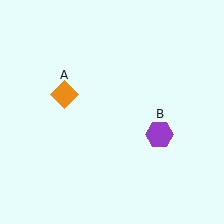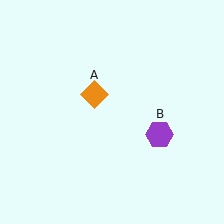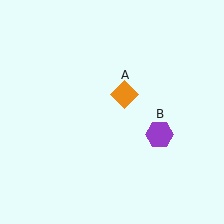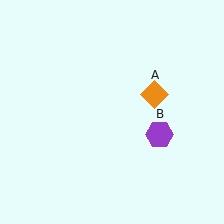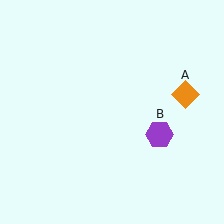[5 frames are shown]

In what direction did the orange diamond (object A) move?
The orange diamond (object A) moved right.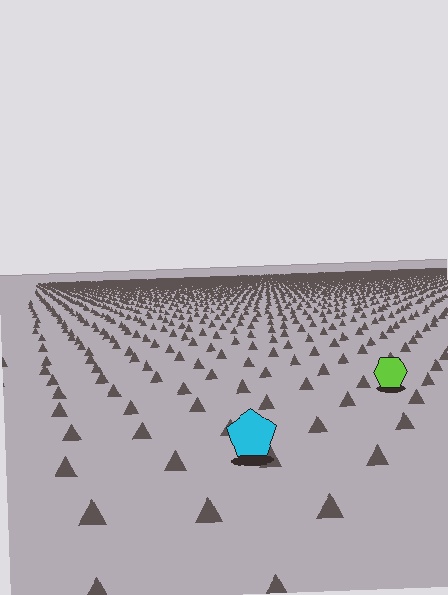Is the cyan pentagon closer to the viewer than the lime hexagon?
Yes. The cyan pentagon is closer — you can tell from the texture gradient: the ground texture is coarser near it.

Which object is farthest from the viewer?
The lime hexagon is farthest from the viewer. It appears smaller and the ground texture around it is denser.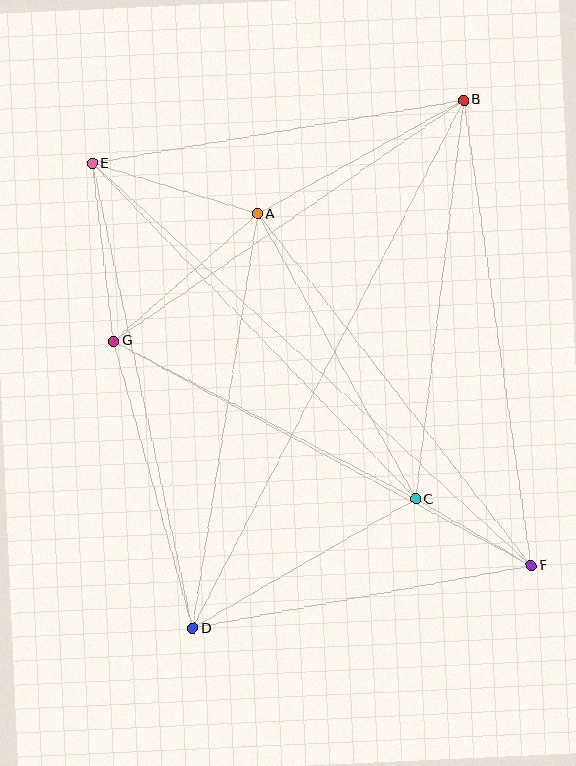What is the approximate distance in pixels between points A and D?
The distance between A and D is approximately 419 pixels.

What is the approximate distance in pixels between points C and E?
The distance between C and E is approximately 466 pixels.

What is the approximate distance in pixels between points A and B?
The distance between A and B is approximately 235 pixels.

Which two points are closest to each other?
Points C and F are closest to each other.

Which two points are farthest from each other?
Points E and F are farthest from each other.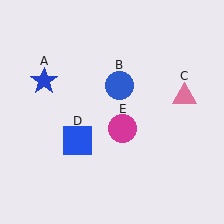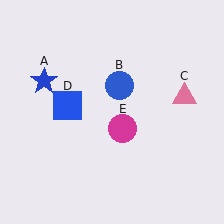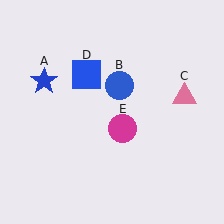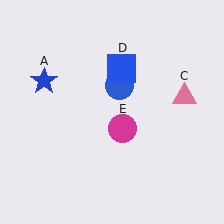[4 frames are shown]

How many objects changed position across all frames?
1 object changed position: blue square (object D).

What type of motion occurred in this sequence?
The blue square (object D) rotated clockwise around the center of the scene.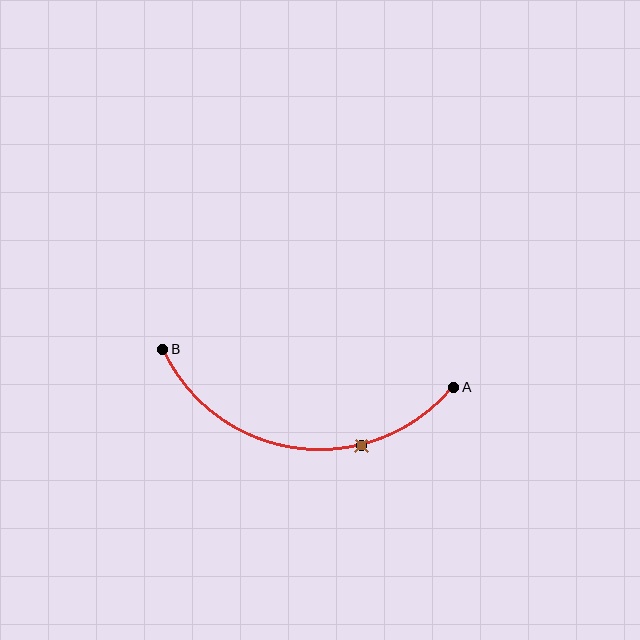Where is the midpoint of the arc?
The arc midpoint is the point on the curve farthest from the straight line joining A and B. It sits below that line.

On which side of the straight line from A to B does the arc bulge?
The arc bulges below the straight line connecting A and B.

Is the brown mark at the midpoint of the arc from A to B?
No. The brown mark lies on the arc but is closer to endpoint A. The arc midpoint would be at the point on the curve equidistant along the arc from both A and B.